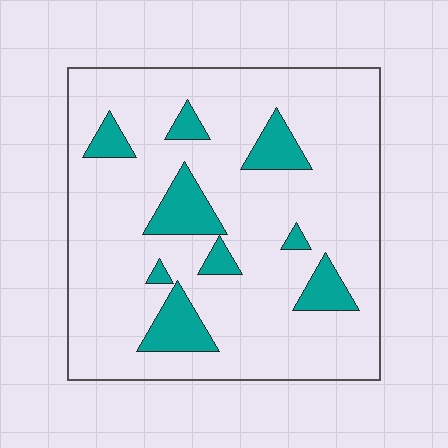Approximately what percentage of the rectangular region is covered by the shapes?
Approximately 15%.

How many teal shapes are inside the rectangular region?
9.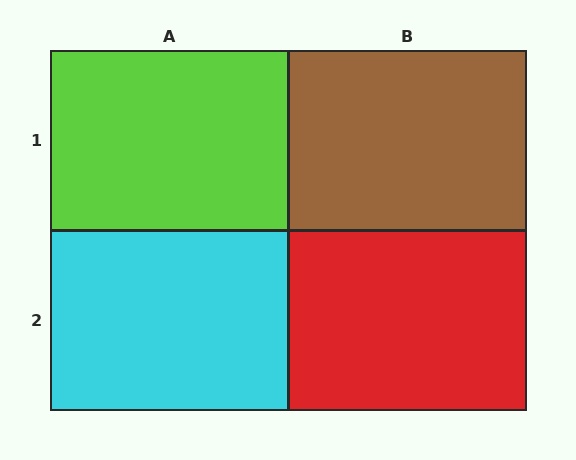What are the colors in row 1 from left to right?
Lime, brown.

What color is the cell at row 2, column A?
Cyan.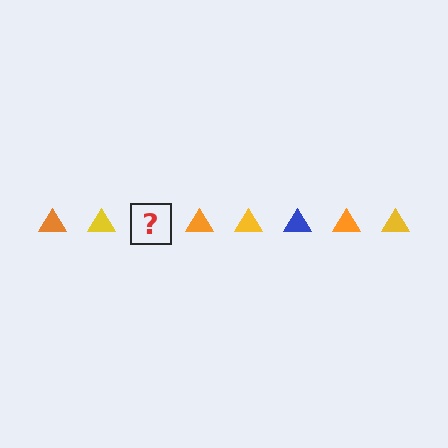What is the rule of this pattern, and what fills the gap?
The rule is that the pattern cycles through orange, yellow, blue triangles. The gap should be filled with a blue triangle.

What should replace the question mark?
The question mark should be replaced with a blue triangle.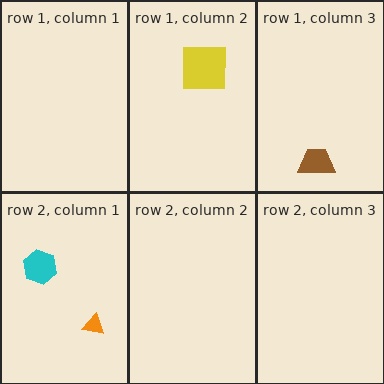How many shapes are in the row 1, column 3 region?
1.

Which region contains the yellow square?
The row 1, column 2 region.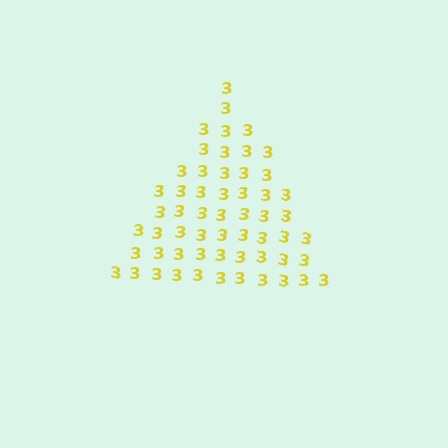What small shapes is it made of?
It is made of small digit 3's.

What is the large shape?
The large shape is a triangle.